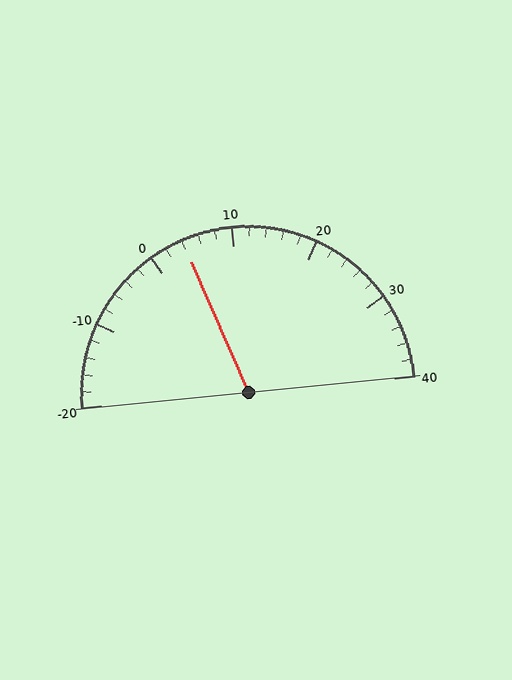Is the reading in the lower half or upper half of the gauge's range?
The reading is in the lower half of the range (-20 to 40).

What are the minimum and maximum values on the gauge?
The gauge ranges from -20 to 40.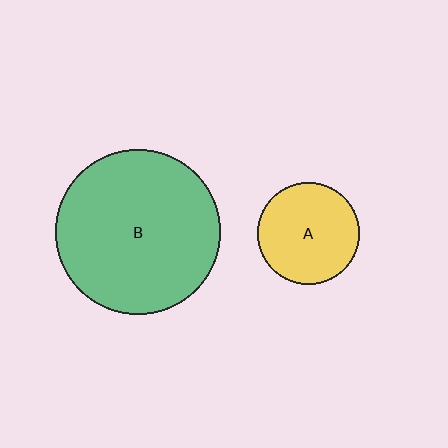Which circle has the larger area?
Circle B (green).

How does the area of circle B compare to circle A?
Approximately 2.6 times.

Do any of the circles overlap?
No, none of the circles overlap.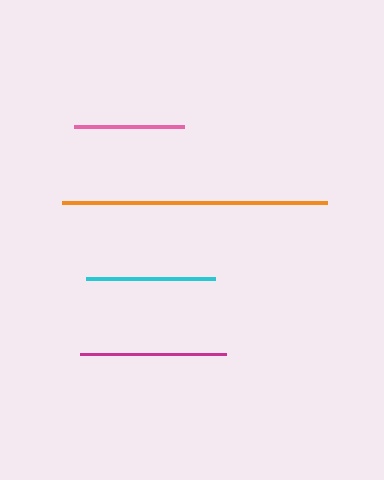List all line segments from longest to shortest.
From longest to shortest: orange, magenta, cyan, pink.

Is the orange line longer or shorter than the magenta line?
The orange line is longer than the magenta line.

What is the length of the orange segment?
The orange segment is approximately 265 pixels long.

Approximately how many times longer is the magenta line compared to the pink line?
The magenta line is approximately 1.3 times the length of the pink line.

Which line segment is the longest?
The orange line is the longest at approximately 265 pixels.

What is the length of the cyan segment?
The cyan segment is approximately 129 pixels long.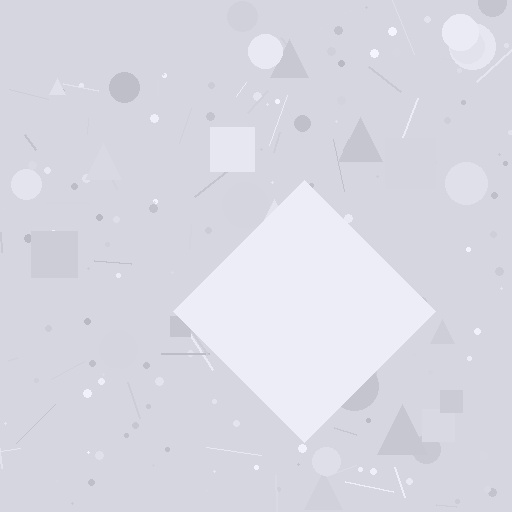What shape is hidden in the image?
A diamond is hidden in the image.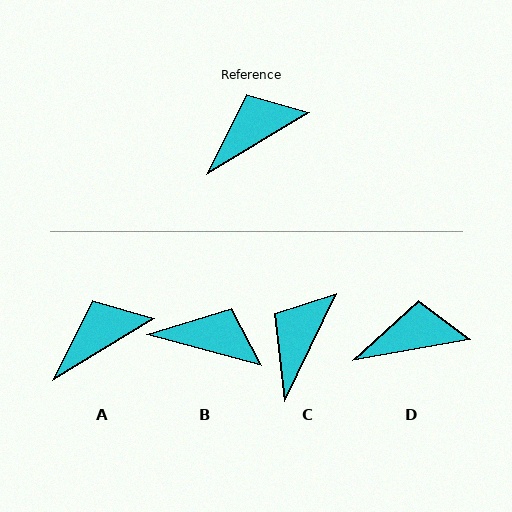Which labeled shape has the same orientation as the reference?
A.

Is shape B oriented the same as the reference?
No, it is off by about 46 degrees.